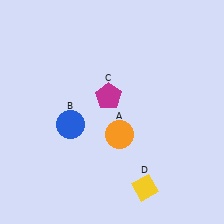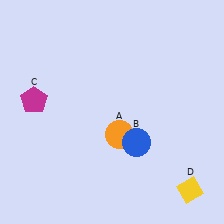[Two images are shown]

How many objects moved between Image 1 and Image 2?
3 objects moved between the two images.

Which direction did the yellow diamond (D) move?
The yellow diamond (D) moved right.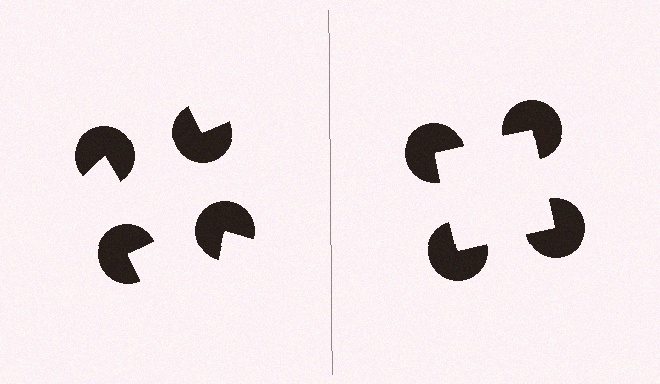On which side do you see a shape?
An illusory square appears on the right side. On the left side the wedge cuts are rotated, so no coherent shape forms.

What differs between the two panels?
The pac-man discs are positioned identically on both sides; only the wedge orientations differ. On the right they align to a square; on the left they are misaligned.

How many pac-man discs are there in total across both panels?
8 — 4 on each side.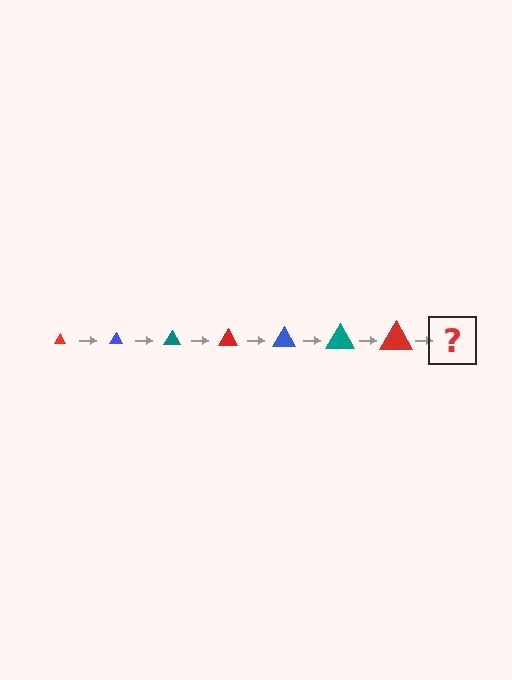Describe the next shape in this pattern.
It should be a blue triangle, larger than the previous one.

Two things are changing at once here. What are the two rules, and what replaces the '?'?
The two rules are that the triangle grows larger each step and the color cycles through red, blue, and teal. The '?' should be a blue triangle, larger than the previous one.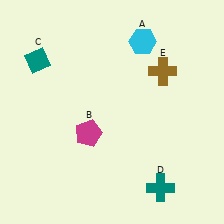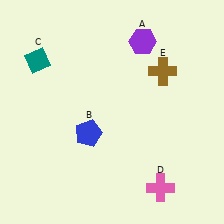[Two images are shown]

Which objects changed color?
A changed from cyan to purple. B changed from magenta to blue. D changed from teal to pink.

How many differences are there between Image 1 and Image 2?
There are 3 differences between the two images.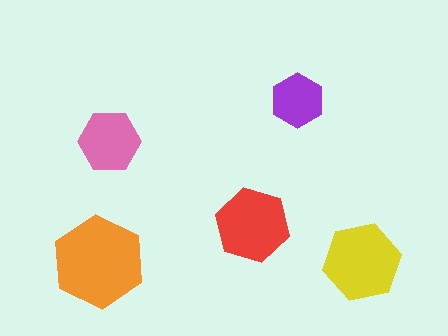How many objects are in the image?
There are 5 objects in the image.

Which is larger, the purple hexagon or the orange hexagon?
The orange one.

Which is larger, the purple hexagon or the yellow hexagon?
The yellow one.